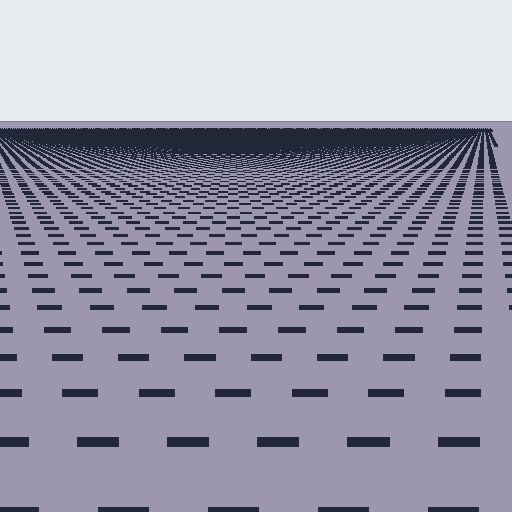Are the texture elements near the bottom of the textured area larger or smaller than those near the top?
Larger. Near the bottom, elements are closer to the viewer and appear at a bigger on-screen size.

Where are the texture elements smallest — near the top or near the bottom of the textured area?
Near the top.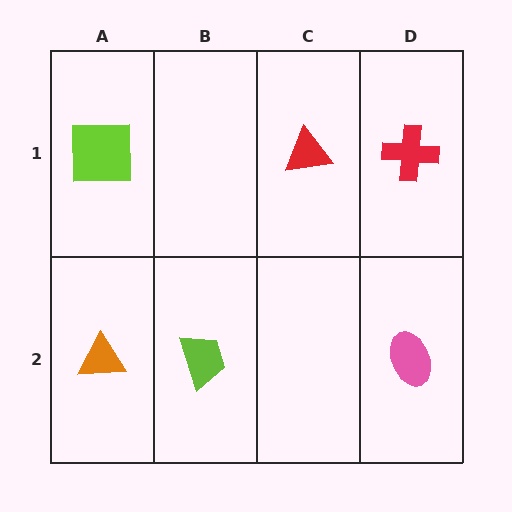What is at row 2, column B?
A lime trapezoid.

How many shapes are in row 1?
3 shapes.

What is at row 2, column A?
An orange triangle.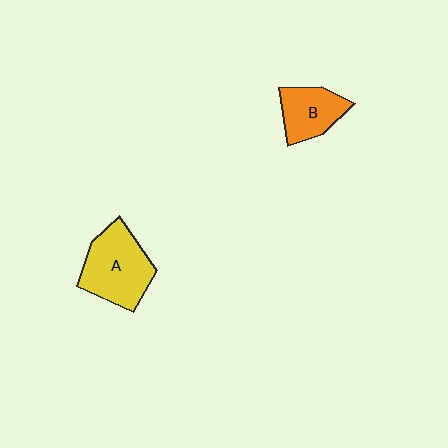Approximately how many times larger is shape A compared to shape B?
Approximately 1.5 times.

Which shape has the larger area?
Shape A (yellow).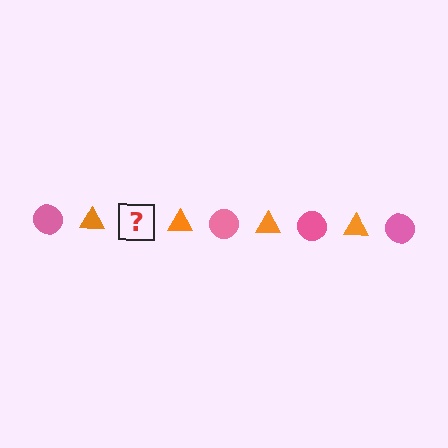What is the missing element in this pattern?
The missing element is a pink circle.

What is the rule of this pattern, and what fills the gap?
The rule is that the pattern alternates between pink circle and orange triangle. The gap should be filled with a pink circle.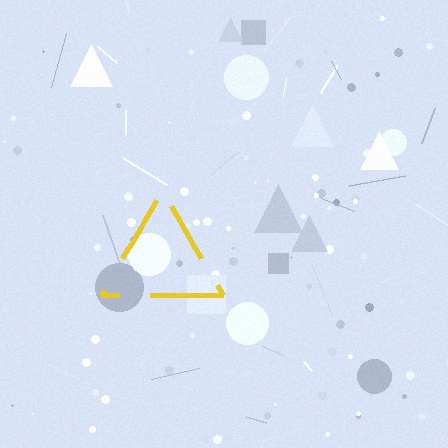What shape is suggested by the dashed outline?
The dashed outline suggests a triangle.